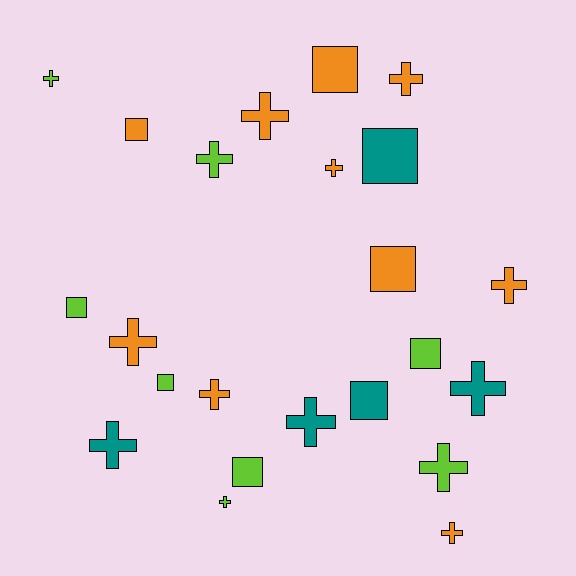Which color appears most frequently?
Orange, with 10 objects.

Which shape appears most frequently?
Cross, with 14 objects.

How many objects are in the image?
There are 23 objects.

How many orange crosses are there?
There are 7 orange crosses.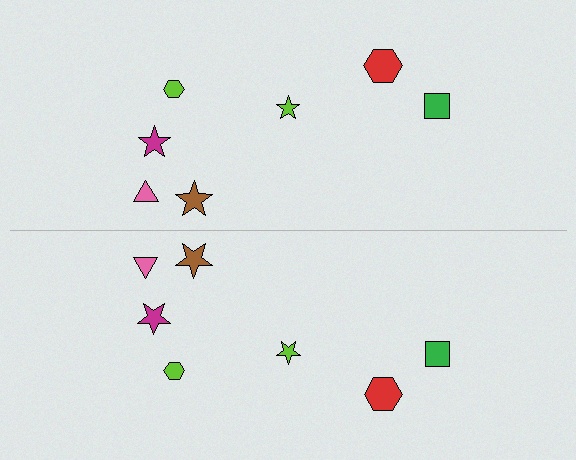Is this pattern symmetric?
Yes, this pattern has bilateral (reflection) symmetry.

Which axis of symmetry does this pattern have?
The pattern has a horizontal axis of symmetry running through the center of the image.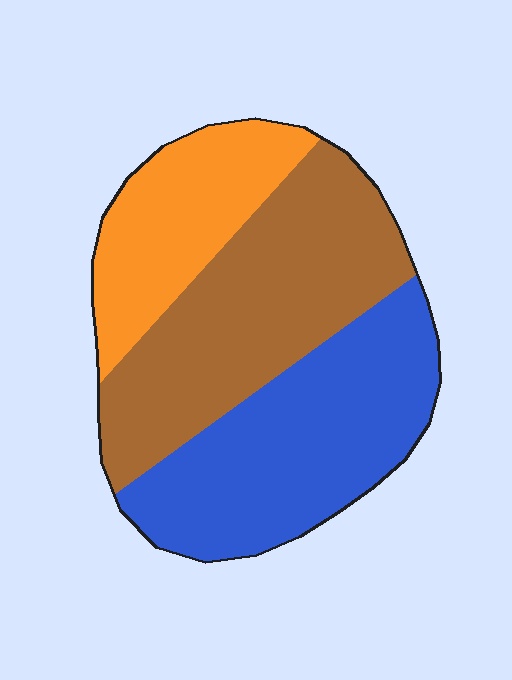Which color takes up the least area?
Orange, at roughly 20%.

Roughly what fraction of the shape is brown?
Brown covers around 40% of the shape.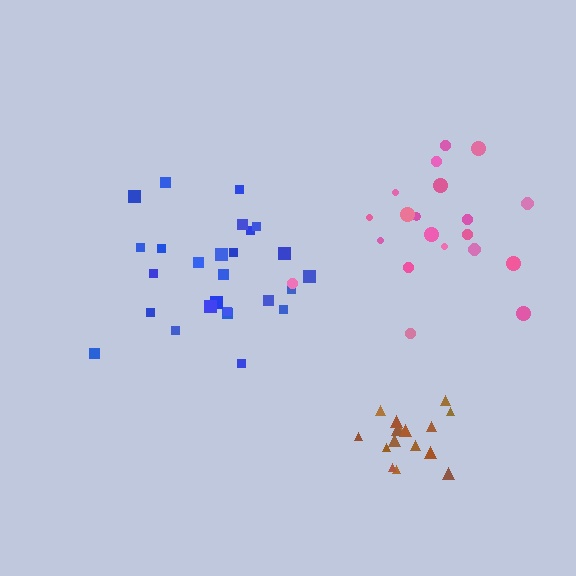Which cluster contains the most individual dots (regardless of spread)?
Blue (26).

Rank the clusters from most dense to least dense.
brown, blue, pink.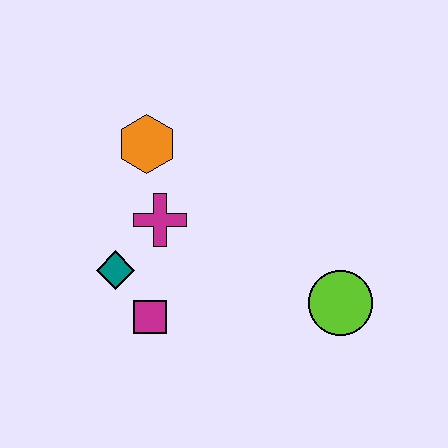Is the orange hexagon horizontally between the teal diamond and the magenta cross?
Yes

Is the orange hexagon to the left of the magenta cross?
Yes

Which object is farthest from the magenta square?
The lime circle is farthest from the magenta square.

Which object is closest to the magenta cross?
The teal diamond is closest to the magenta cross.